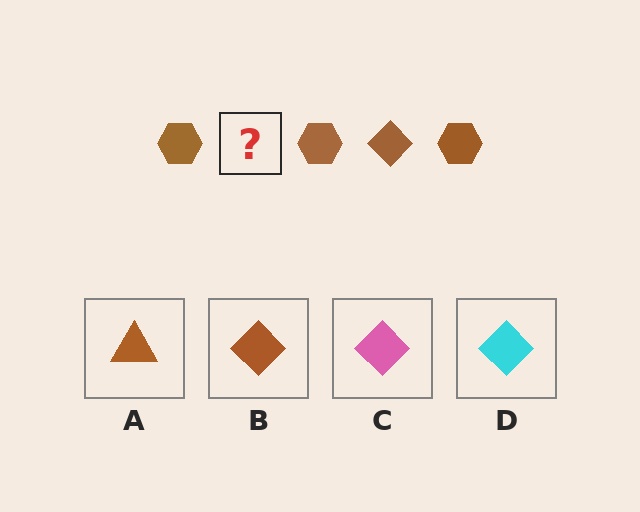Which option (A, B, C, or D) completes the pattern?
B.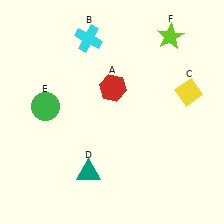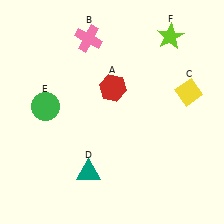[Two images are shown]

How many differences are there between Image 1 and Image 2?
There is 1 difference between the two images.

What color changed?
The cross (B) changed from cyan in Image 1 to pink in Image 2.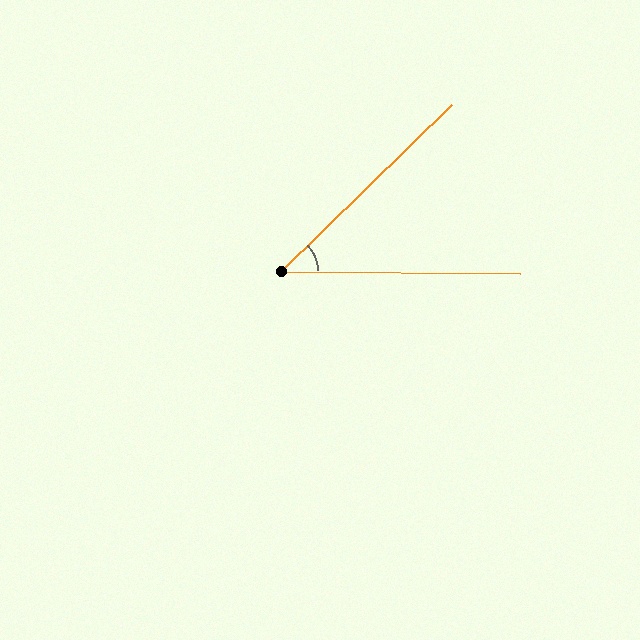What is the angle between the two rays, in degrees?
Approximately 45 degrees.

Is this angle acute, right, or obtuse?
It is acute.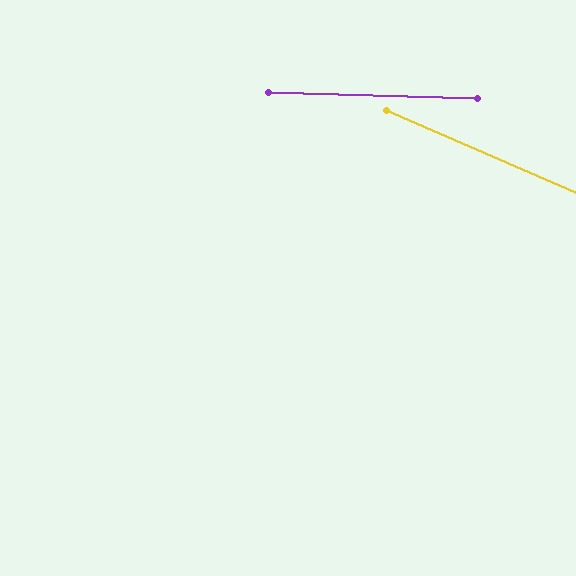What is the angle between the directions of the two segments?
Approximately 22 degrees.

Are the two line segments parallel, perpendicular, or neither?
Neither parallel nor perpendicular — they differ by about 22°.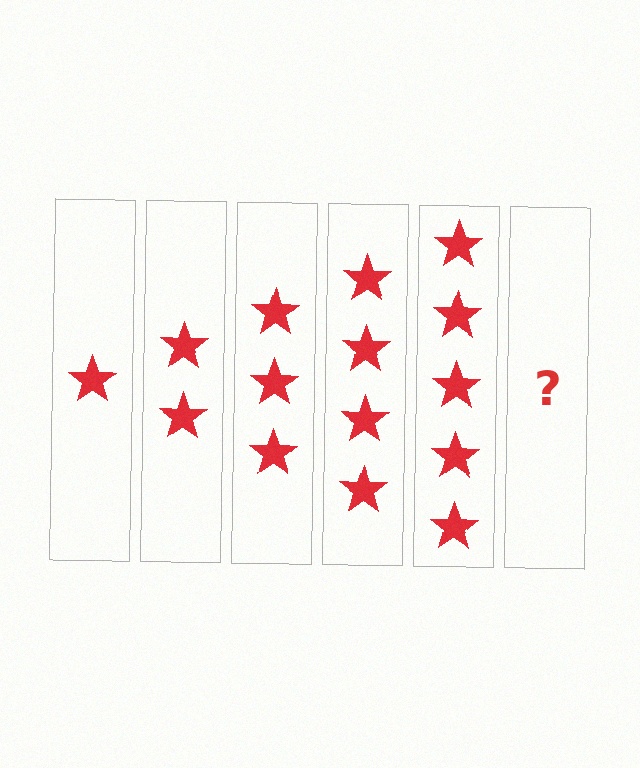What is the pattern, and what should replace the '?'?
The pattern is that each step adds one more star. The '?' should be 6 stars.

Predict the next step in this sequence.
The next step is 6 stars.